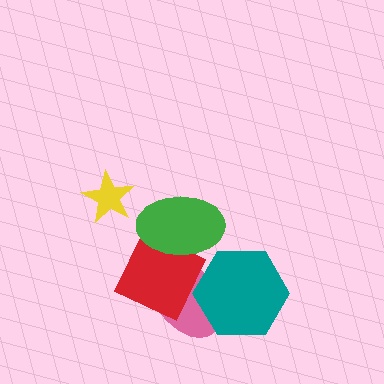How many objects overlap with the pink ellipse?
3 objects overlap with the pink ellipse.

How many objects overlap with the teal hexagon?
1 object overlaps with the teal hexagon.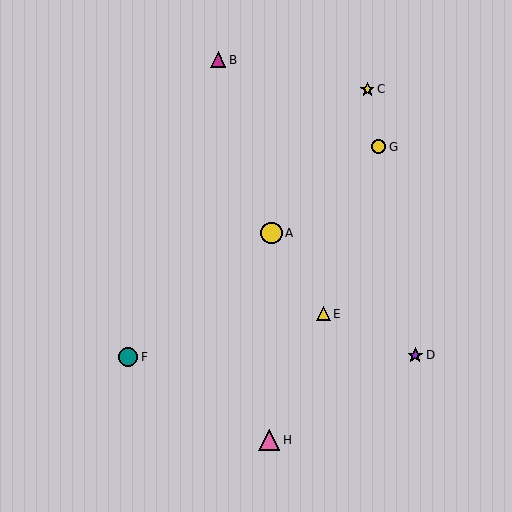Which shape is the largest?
The yellow circle (labeled A) is the largest.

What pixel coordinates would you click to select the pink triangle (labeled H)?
Click at (269, 440) to select the pink triangle H.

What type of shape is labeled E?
Shape E is a yellow triangle.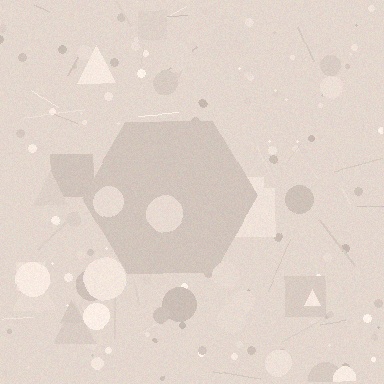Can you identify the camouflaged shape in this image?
The camouflaged shape is a hexagon.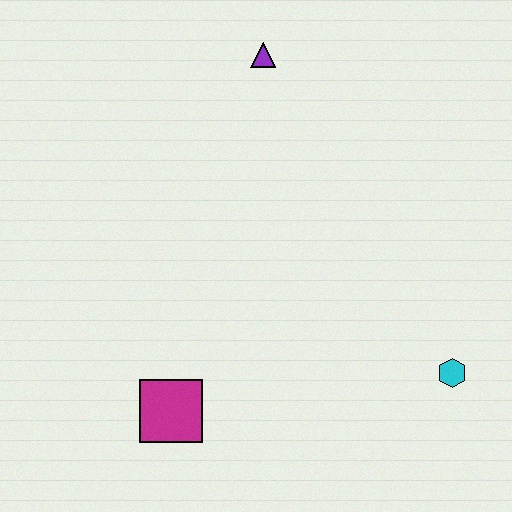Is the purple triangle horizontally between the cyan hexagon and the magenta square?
Yes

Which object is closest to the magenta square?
The cyan hexagon is closest to the magenta square.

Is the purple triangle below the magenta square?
No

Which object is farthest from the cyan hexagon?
The purple triangle is farthest from the cyan hexagon.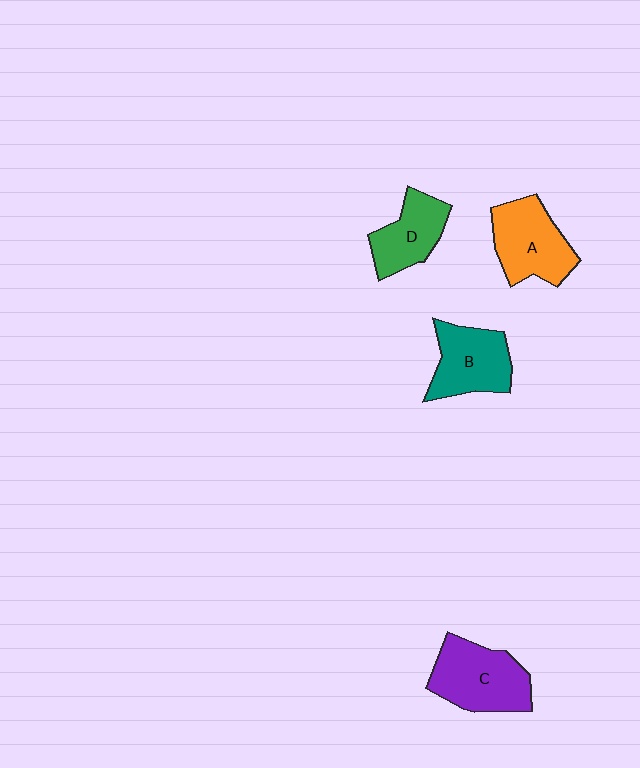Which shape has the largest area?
Shape C (purple).